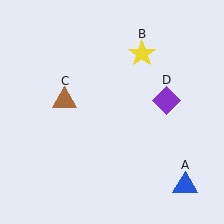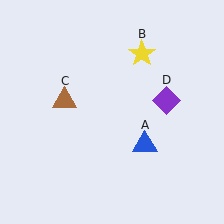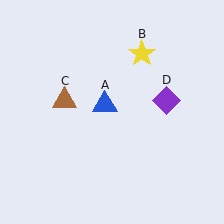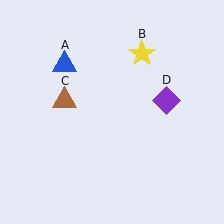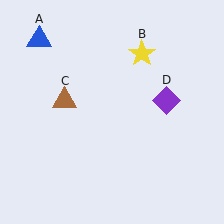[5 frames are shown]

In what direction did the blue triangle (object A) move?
The blue triangle (object A) moved up and to the left.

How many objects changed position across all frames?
1 object changed position: blue triangle (object A).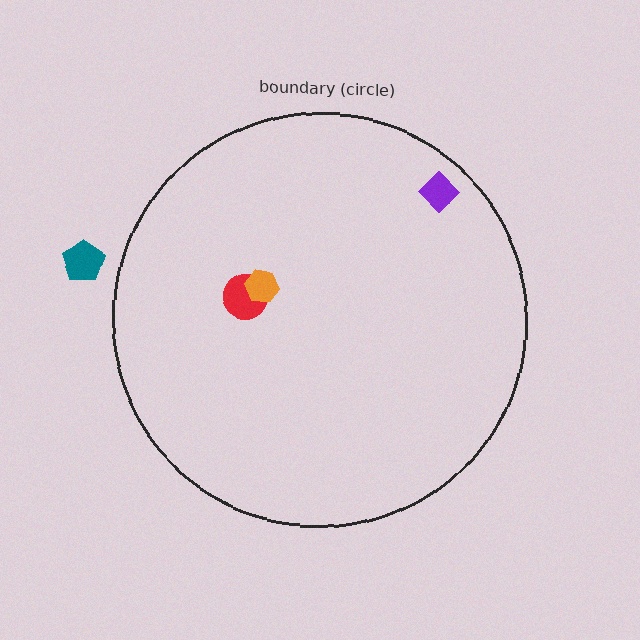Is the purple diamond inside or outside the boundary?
Inside.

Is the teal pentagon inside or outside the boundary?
Outside.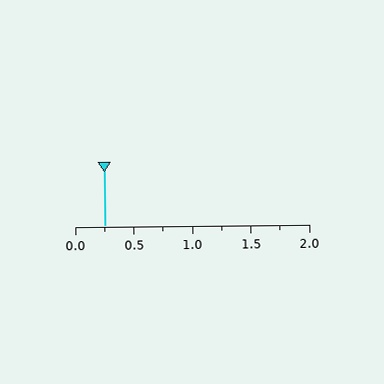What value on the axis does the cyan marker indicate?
The marker indicates approximately 0.25.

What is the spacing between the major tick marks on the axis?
The major ticks are spaced 0.5 apart.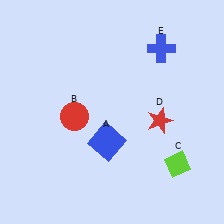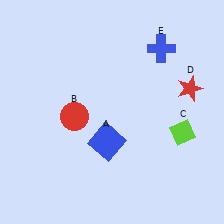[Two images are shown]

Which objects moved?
The objects that moved are: the lime diamond (C), the red star (D).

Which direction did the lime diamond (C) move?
The lime diamond (C) moved up.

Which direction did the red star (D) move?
The red star (D) moved up.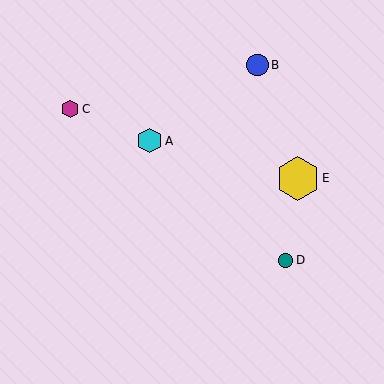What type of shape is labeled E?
Shape E is a yellow hexagon.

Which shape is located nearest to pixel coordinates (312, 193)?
The yellow hexagon (labeled E) at (298, 178) is nearest to that location.